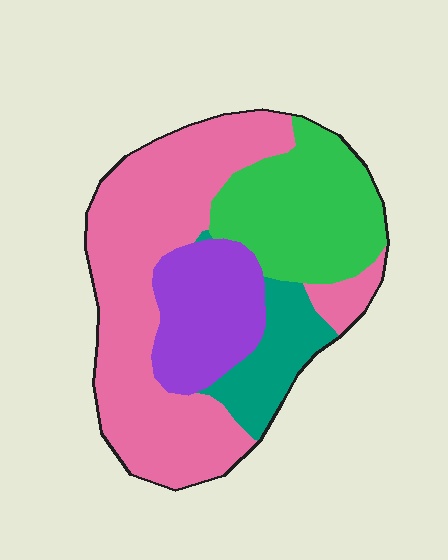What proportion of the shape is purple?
Purple covers roughly 15% of the shape.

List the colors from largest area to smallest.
From largest to smallest: pink, green, purple, teal.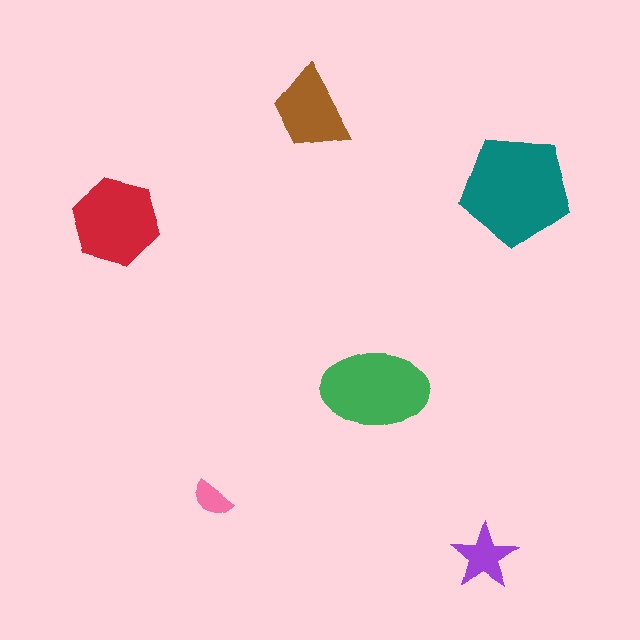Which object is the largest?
The teal pentagon.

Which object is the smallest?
The pink semicircle.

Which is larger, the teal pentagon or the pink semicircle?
The teal pentagon.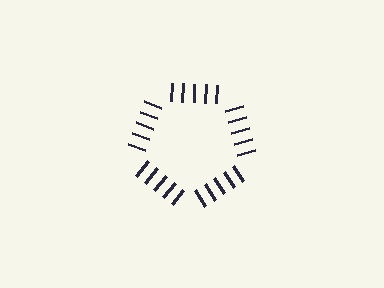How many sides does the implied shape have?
5 sides — the line-ends trace a pentagon.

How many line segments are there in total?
25 — 5 along each of the 5 edges.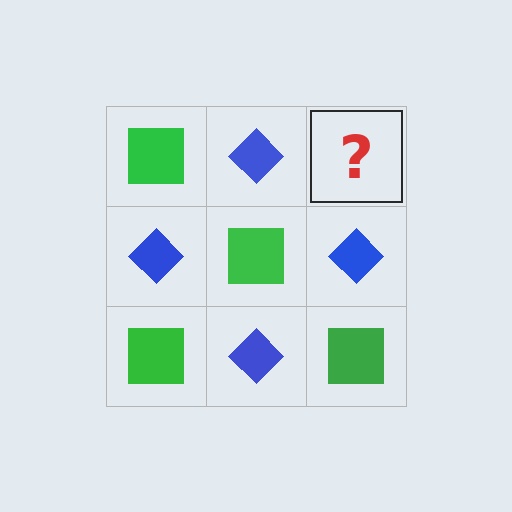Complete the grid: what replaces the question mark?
The question mark should be replaced with a green square.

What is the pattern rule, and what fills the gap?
The rule is that it alternates green square and blue diamond in a checkerboard pattern. The gap should be filled with a green square.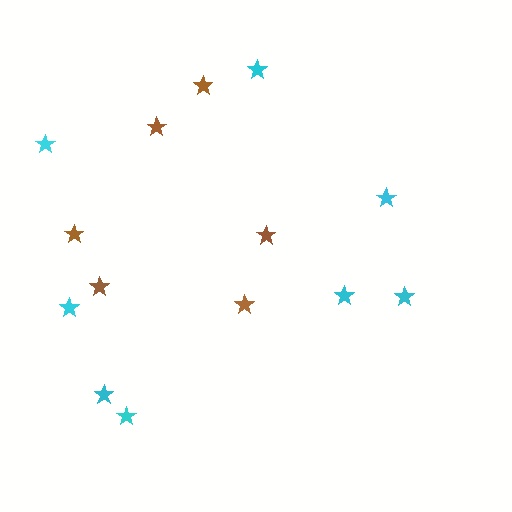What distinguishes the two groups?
There are 2 groups: one group of brown stars (6) and one group of cyan stars (8).